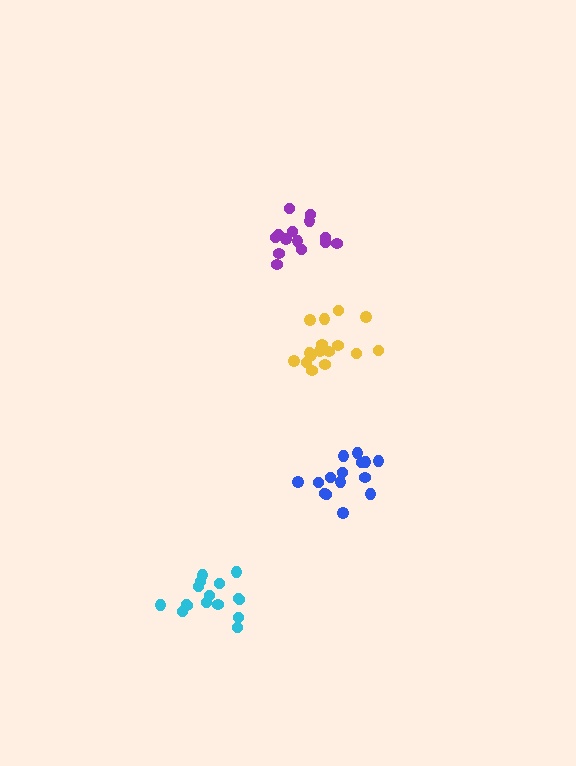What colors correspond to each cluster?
The clusters are colored: blue, yellow, cyan, purple.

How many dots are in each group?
Group 1: 15 dots, Group 2: 16 dots, Group 3: 16 dots, Group 4: 14 dots (61 total).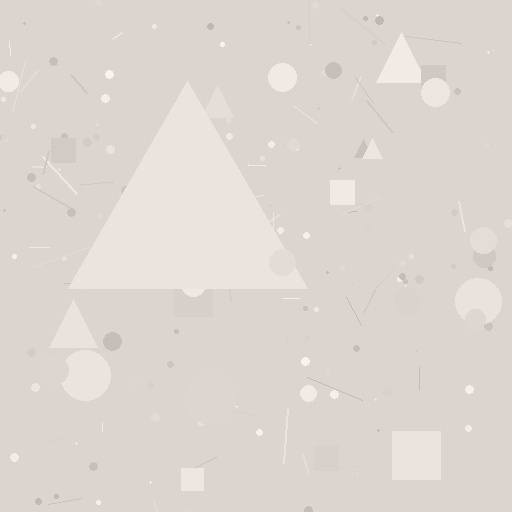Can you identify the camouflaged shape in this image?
The camouflaged shape is a triangle.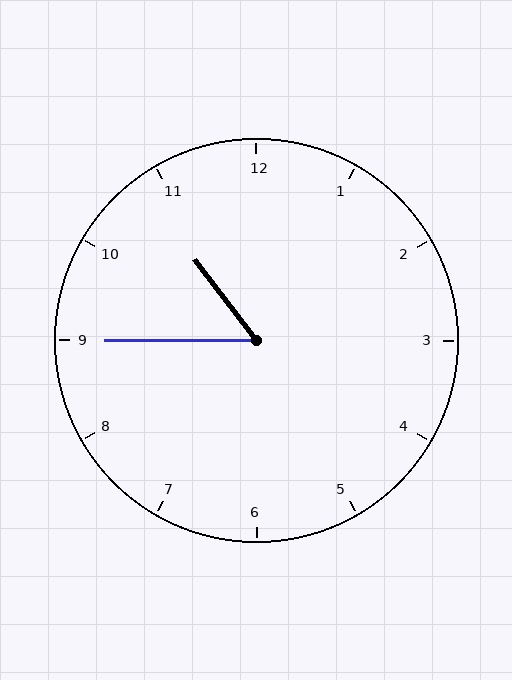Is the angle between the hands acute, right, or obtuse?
It is acute.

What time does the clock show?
10:45.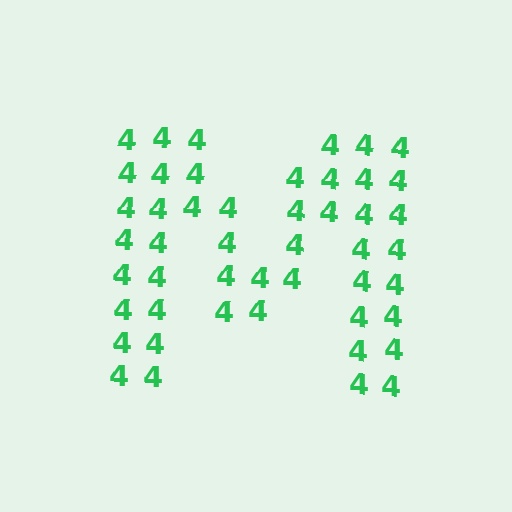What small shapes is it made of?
It is made of small digit 4's.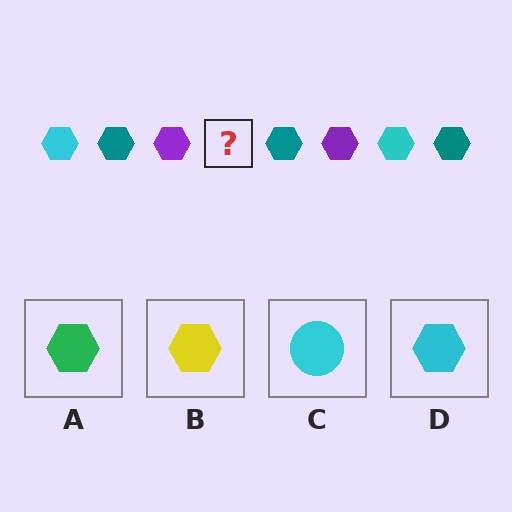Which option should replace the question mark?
Option D.